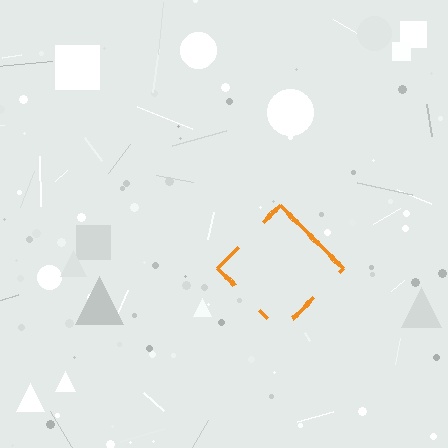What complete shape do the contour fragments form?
The contour fragments form a diamond.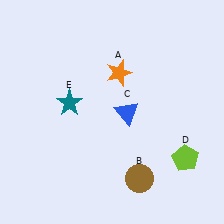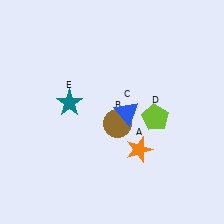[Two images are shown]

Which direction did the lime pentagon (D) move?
The lime pentagon (D) moved up.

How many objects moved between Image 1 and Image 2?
3 objects moved between the two images.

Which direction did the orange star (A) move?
The orange star (A) moved down.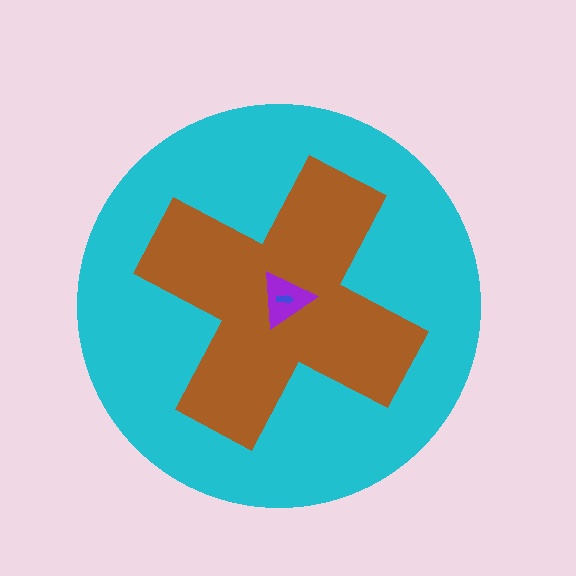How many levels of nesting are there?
4.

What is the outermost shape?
The cyan circle.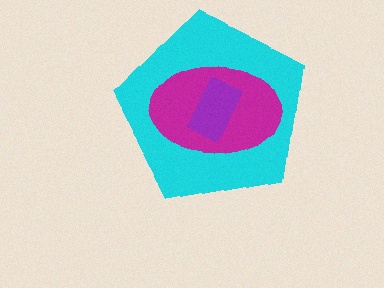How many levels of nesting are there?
3.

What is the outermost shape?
The cyan pentagon.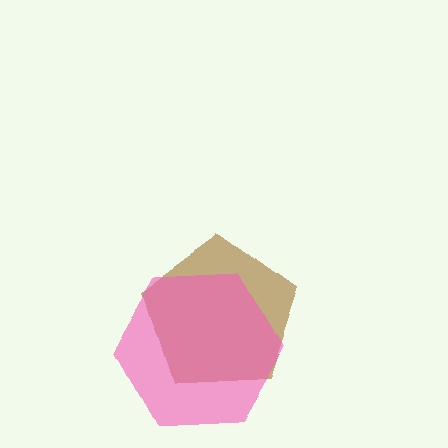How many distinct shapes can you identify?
There are 2 distinct shapes: a brown pentagon, a pink hexagon.